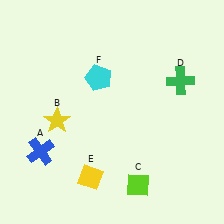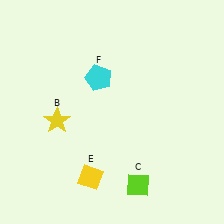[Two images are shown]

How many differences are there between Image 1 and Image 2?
There are 2 differences between the two images.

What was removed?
The green cross (D), the blue cross (A) were removed in Image 2.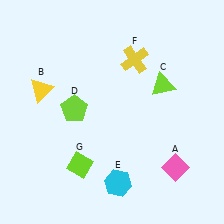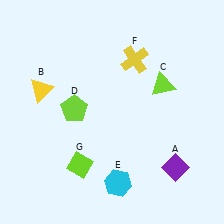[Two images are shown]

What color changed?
The diamond (A) changed from pink in Image 1 to purple in Image 2.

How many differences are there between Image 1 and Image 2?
There is 1 difference between the two images.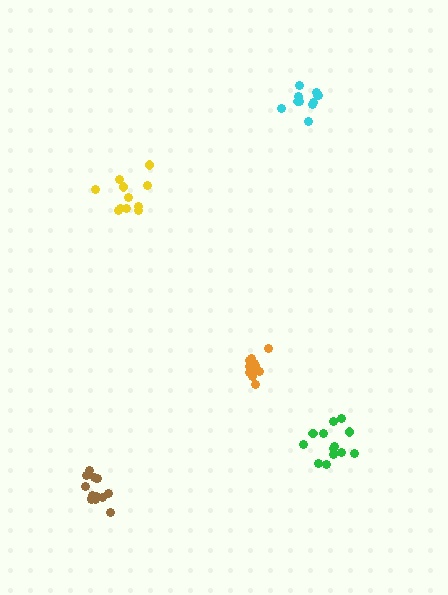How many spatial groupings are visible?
There are 5 spatial groupings.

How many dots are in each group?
Group 1: 13 dots, Group 2: 13 dots, Group 3: 11 dots, Group 4: 14 dots, Group 5: 11 dots (62 total).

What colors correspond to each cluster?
The clusters are colored: green, orange, yellow, brown, cyan.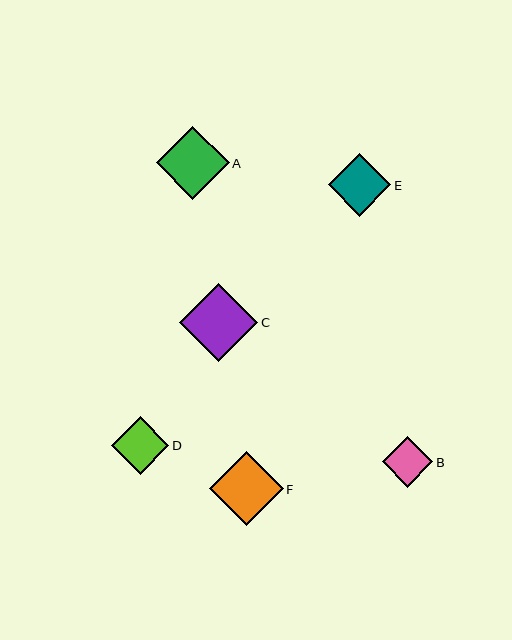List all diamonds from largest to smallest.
From largest to smallest: C, F, A, E, D, B.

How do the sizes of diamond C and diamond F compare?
Diamond C and diamond F are approximately the same size.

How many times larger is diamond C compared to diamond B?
Diamond C is approximately 1.5 times the size of diamond B.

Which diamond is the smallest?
Diamond B is the smallest with a size of approximately 51 pixels.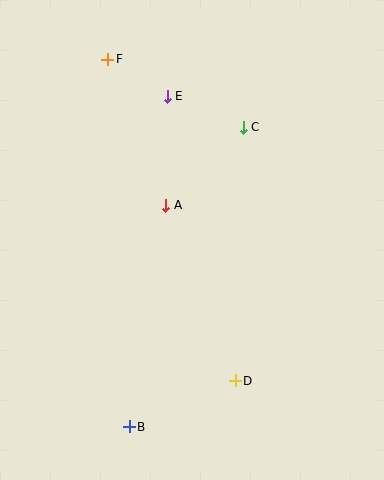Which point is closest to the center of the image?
Point A at (166, 205) is closest to the center.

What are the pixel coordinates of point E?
Point E is at (167, 96).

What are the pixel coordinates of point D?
Point D is at (235, 381).